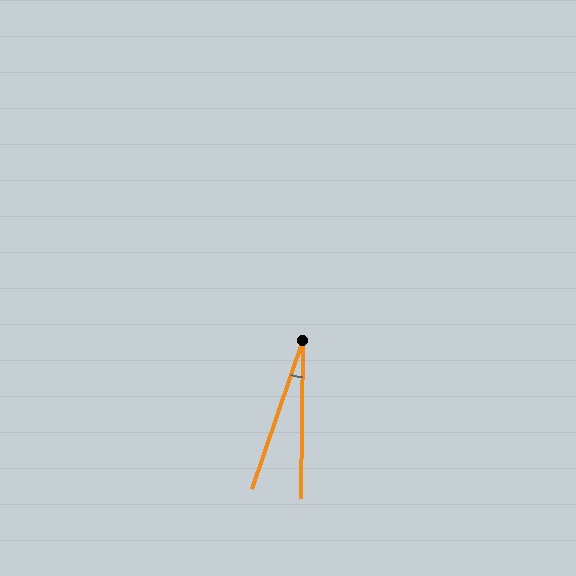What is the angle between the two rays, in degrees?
Approximately 18 degrees.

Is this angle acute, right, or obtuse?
It is acute.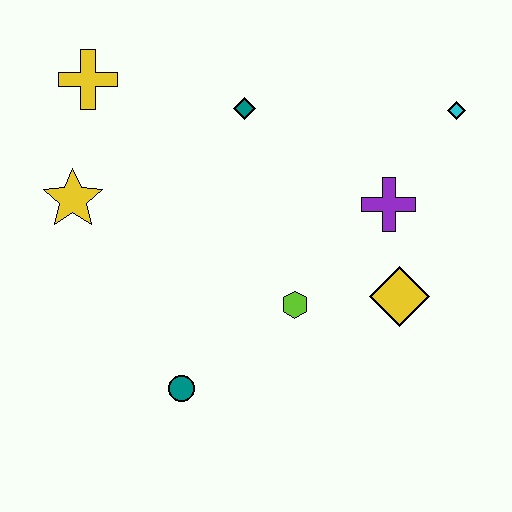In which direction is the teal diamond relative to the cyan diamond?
The teal diamond is to the left of the cyan diamond.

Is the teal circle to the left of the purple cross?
Yes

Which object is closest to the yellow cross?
The yellow star is closest to the yellow cross.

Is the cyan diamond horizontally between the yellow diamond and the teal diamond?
No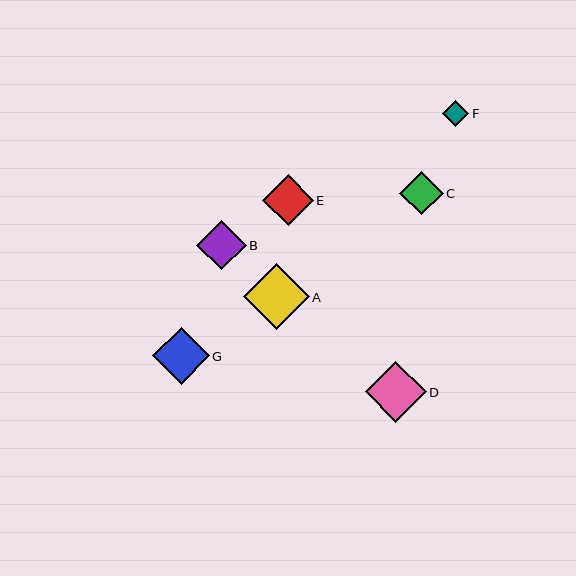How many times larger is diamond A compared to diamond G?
Diamond A is approximately 1.2 times the size of diamond G.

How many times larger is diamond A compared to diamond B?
Diamond A is approximately 1.3 times the size of diamond B.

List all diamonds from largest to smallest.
From largest to smallest: A, D, G, E, B, C, F.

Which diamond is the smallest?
Diamond F is the smallest with a size of approximately 27 pixels.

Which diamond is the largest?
Diamond A is the largest with a size of approximately 66 pixels.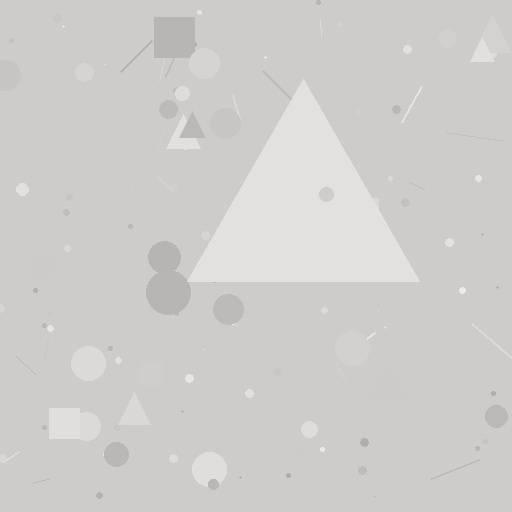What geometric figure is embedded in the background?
A triangle is embedded in the background.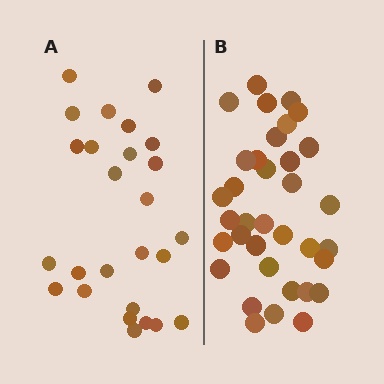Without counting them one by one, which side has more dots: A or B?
Region B (the right region) has more dots.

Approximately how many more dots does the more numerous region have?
Region B has roughly 8 or so more dots than region A.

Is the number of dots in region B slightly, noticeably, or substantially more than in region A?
Region B has noticeably more, but not dramatically so. The ratio is roughly 1.3 to 1.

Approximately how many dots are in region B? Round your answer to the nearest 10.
About 40 dots. (The exact count is 35, which rounds to 40.)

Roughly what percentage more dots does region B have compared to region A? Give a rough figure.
About 35% more.